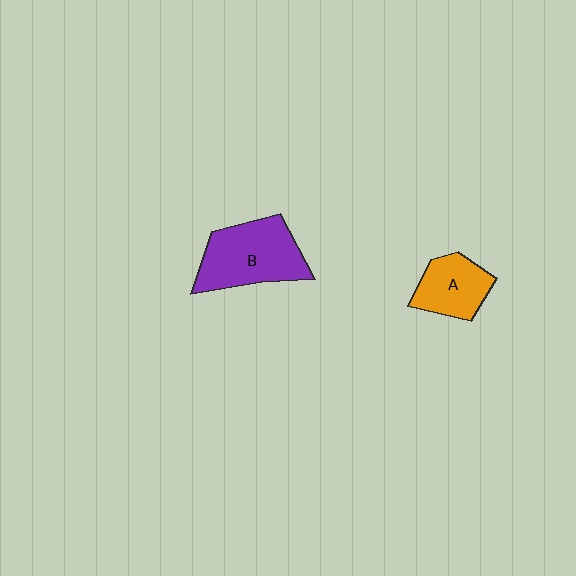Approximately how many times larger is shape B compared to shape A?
Approximately 1.6 times.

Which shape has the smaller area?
Shape A (orange).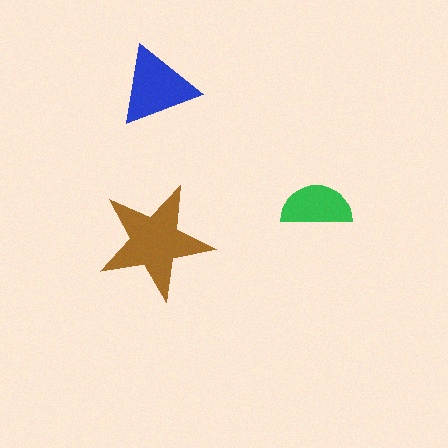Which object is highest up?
The blue triangle is topmost.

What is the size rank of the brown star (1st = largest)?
1st.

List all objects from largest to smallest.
The brown star, the blue triangle, the green semicircle.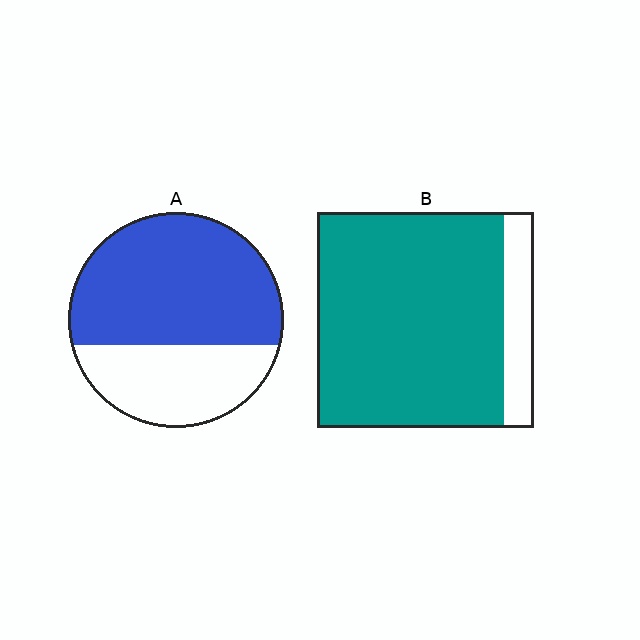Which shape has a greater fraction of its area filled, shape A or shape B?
Shape B.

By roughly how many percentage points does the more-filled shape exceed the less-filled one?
By roughly 20 percentage points (B over A).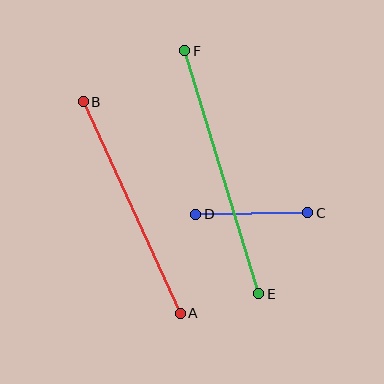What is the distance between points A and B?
The distance is approximately 233 pixels.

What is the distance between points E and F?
The distance is approximately 254 pixels.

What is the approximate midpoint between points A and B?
The midpoint is at approximately (132, 207) pixels.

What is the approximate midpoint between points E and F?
The midpoint is at approximately (222, 172) pixels.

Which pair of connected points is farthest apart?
Points E and F are farthest apart.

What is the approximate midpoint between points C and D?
The midpoint is at approximately (252, 214) pixels.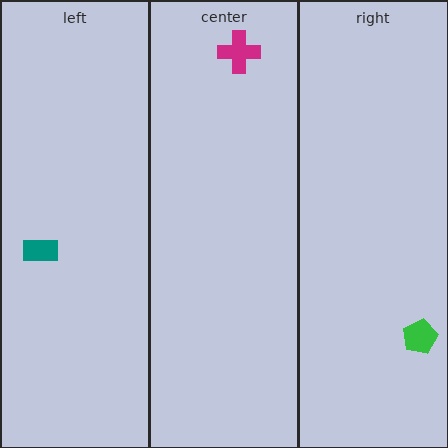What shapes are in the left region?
The teal rectangle.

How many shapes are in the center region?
1.